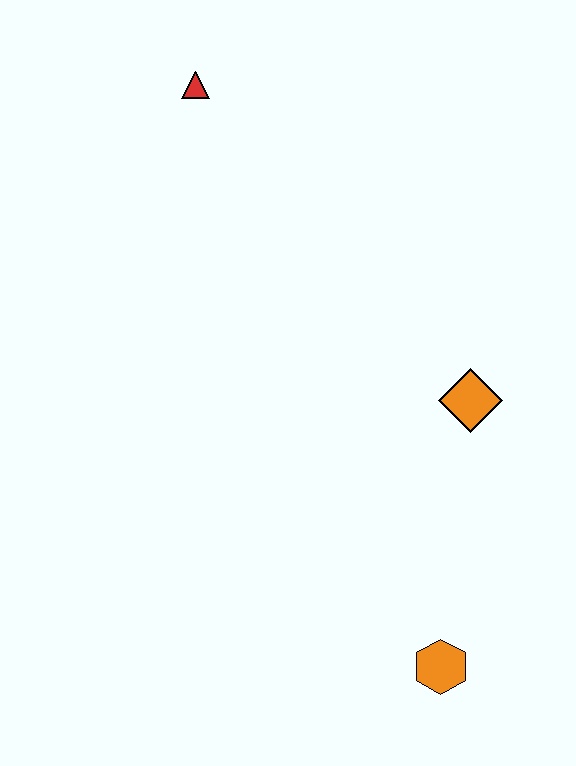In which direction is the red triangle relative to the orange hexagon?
The red triangle is above the orange hexagon.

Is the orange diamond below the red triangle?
Yes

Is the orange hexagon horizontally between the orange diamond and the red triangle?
Yes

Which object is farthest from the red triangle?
The orange hexagon is farthest from the red triangle.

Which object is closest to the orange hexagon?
The orange diamond is closest to the orange hexagon.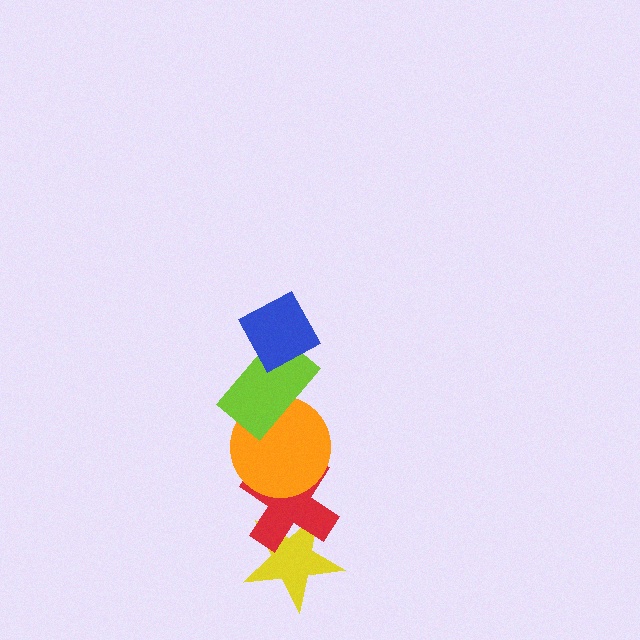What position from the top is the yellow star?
The yellow star is 5th from the top.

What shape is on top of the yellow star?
The red cross is on top of the yellow star.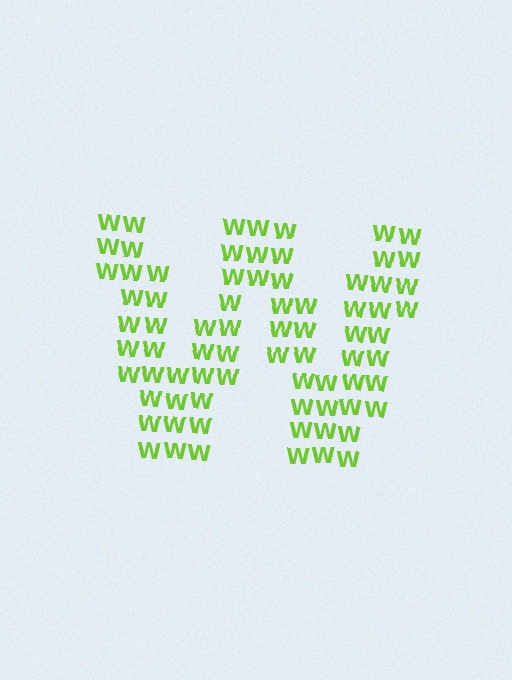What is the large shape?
The large shape is the letter W.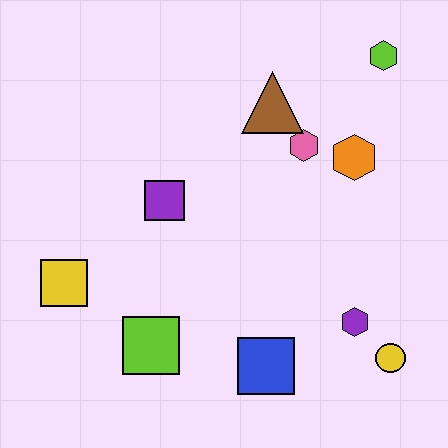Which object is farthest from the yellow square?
The lime hexagon is farthest from the yellow square.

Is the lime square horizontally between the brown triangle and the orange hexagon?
No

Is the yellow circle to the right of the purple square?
Yes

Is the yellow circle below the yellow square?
Yes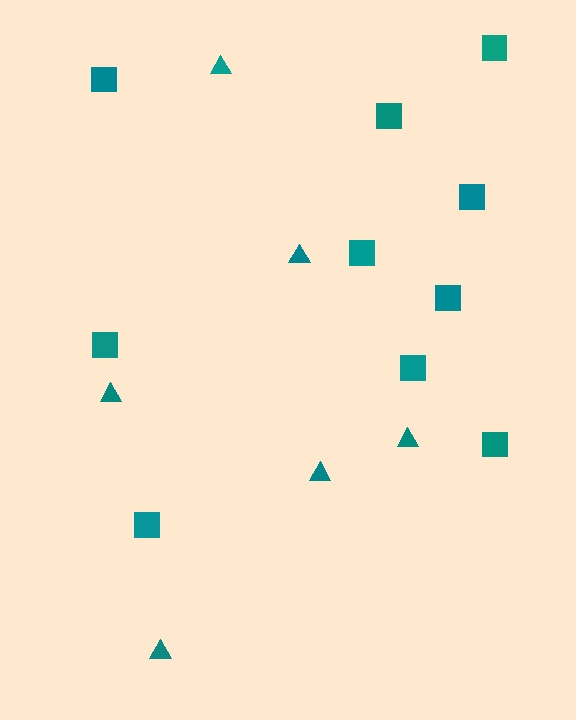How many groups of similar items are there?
There are 2 groups: one group of triangles (6) and one group of squares (10).